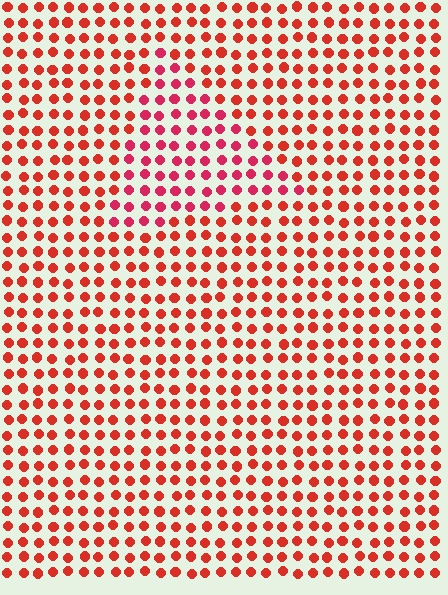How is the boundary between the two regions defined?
The boundary is defined purely by a slight shift in hue (about 22 degrees). Spacing, size, and orientation are identical on both sides.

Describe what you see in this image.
The image is filled with small red elements in a uniform arrangement. A triangle-shaped region is visible where the elements are tinted to a slightly different hue, forming a subtle color boundary.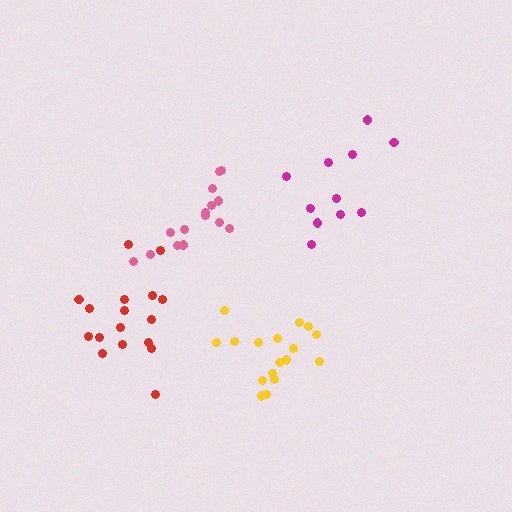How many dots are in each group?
Group 1: 11 dots, Group 2: 17 dots, Group 3: 15 dots, Group 4: 17 dots (60 total).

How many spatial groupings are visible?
There are 4 spatial groupings.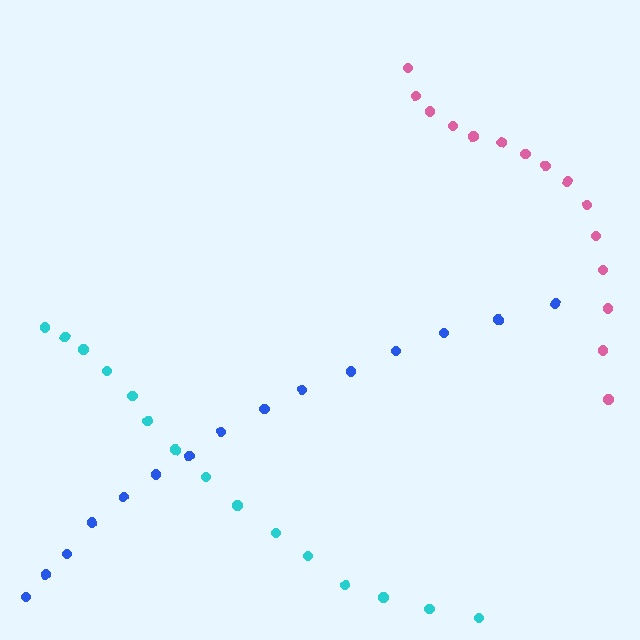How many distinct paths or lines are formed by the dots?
There are 3 distinct paths.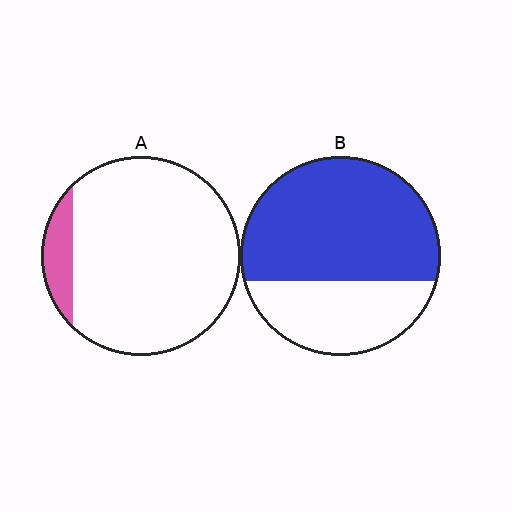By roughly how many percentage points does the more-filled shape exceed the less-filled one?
By roughly 55 percentage points (B over A).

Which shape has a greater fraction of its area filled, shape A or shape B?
Shape B.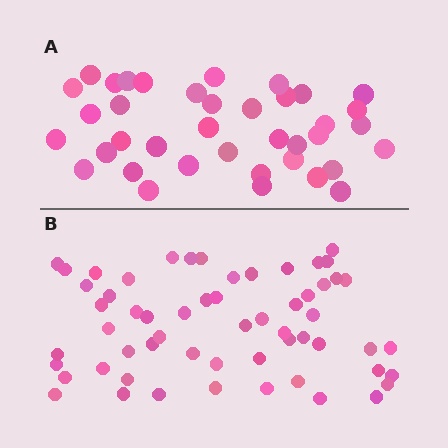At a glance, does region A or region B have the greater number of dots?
Region B (the bottom region) has more dots.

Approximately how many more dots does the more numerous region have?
Region B has approximately 20 more dots than region A.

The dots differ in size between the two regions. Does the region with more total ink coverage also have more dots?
No. Region A has more total ink coverage because its dots are larger, but region B actually contains more individual dots. Total area can be misleading — the number of items is what matters here.